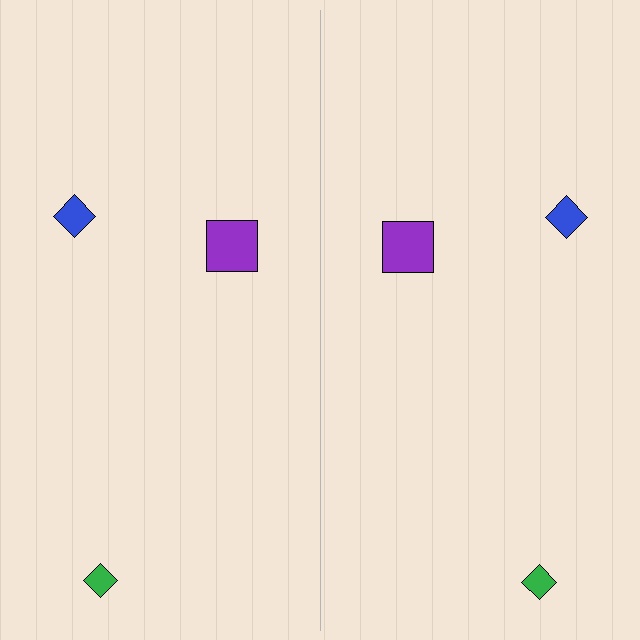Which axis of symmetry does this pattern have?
The pattern has a vertical axis of symmetry running through the center of the image.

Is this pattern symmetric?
Yes, this pattern has bilateral (reflection) symmetry.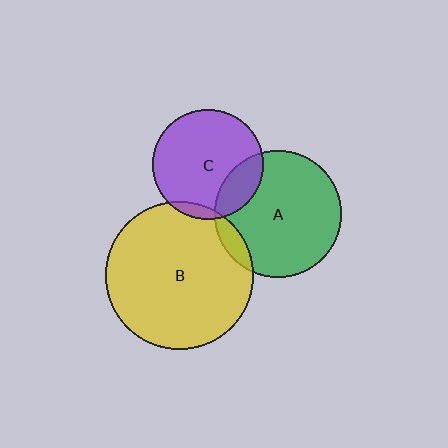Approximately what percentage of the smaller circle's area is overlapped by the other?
Approximately 20%.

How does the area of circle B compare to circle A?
Approximately 1.4 times.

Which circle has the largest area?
Circle B (yellow).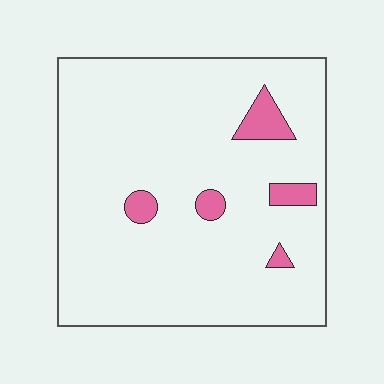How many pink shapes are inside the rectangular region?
5.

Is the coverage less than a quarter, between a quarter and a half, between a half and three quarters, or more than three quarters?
Less than a quarter.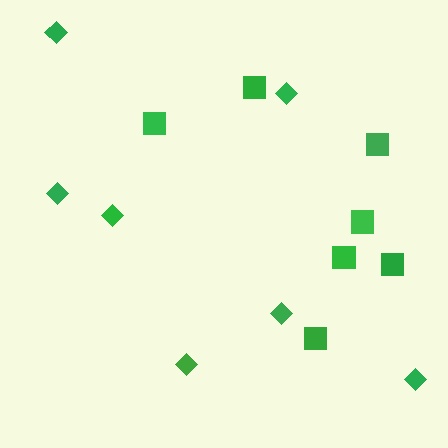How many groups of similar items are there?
There are 2 groups: one group of diamonds (7) and one group of squares (7).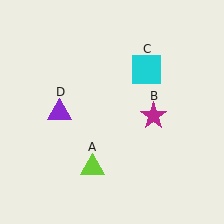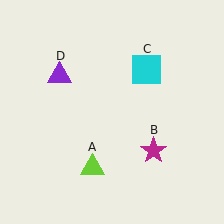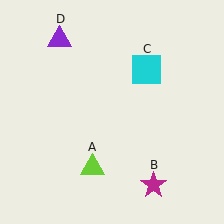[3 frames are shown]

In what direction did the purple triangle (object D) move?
The purple triangle (object D) moved up.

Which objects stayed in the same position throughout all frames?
Lime triangle (object A) and cyan square (object C) remained stationary.